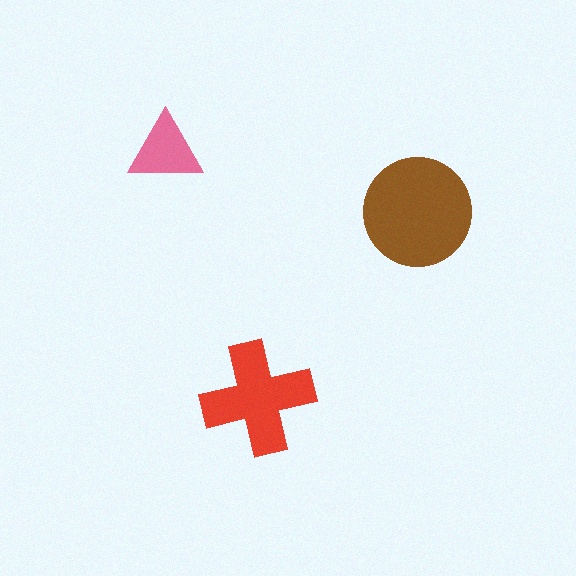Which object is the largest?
The brown circle.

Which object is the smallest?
The pink triangle.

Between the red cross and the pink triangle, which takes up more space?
The red cross.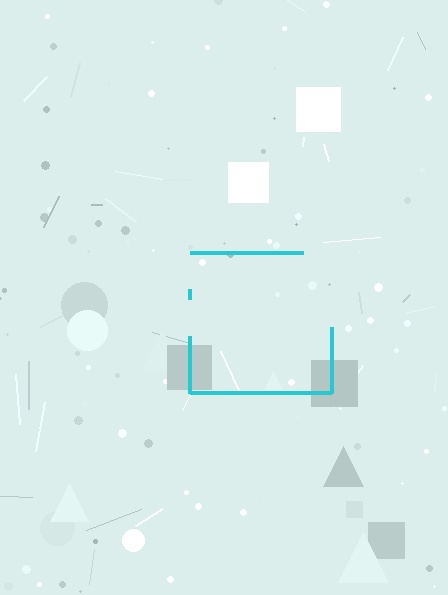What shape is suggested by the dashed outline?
The dashed outline suggests a square.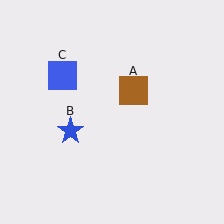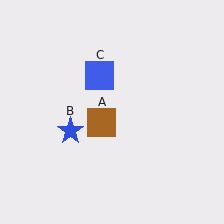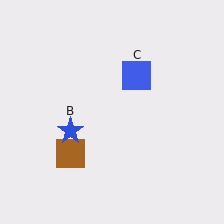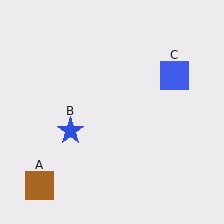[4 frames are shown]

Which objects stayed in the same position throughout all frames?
Blue star (object B) remained stationary.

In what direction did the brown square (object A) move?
The brown square (object A) moved down and to the left.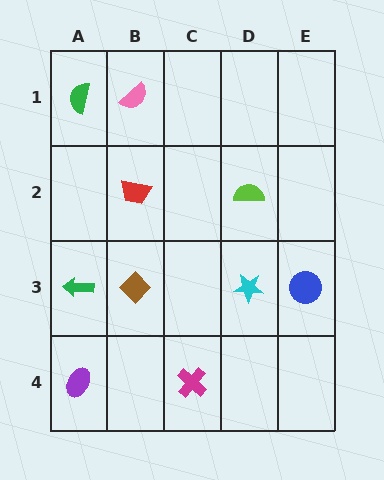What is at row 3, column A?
A green arrow.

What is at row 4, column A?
A purple ellipse.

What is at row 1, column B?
A pink semicircle.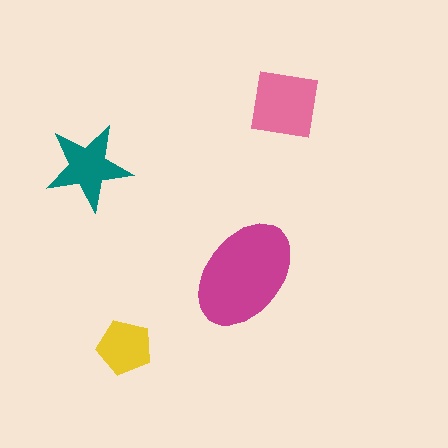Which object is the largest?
The magenta ellipse.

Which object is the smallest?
The yellow pentagon.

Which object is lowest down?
The yellow pentagon is bottommost.